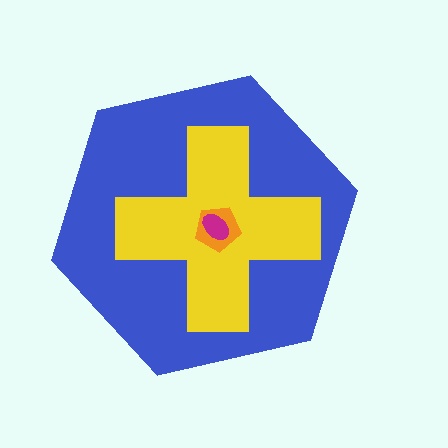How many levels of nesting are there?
4.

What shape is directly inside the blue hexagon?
The yellow cross.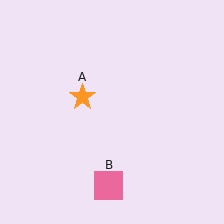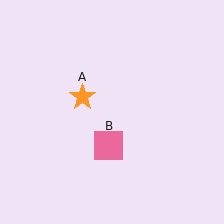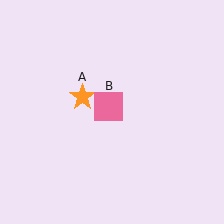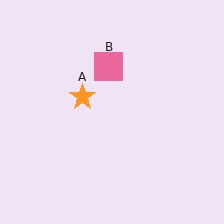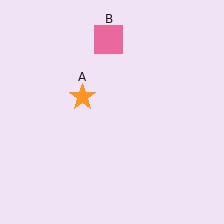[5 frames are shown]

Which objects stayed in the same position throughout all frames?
Orange star (object A) remained stationary.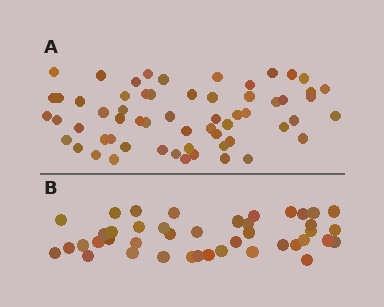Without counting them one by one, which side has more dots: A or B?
Region A (the top region) has more dots.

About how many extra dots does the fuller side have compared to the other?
Region A has approximately 20 more dots than region B.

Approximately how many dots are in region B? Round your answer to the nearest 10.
About 40 dots. (The exact count is 42, which rounds to 40.)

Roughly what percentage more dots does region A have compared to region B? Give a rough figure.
About 45% more.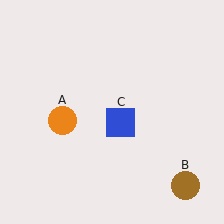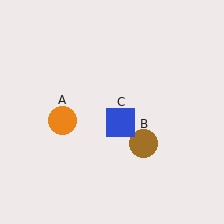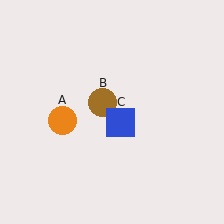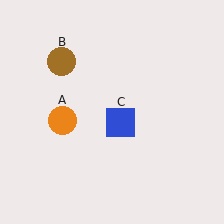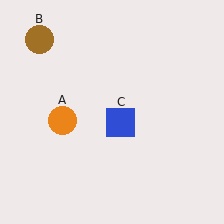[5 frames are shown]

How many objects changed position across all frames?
1 object changed position: brown circle (object B).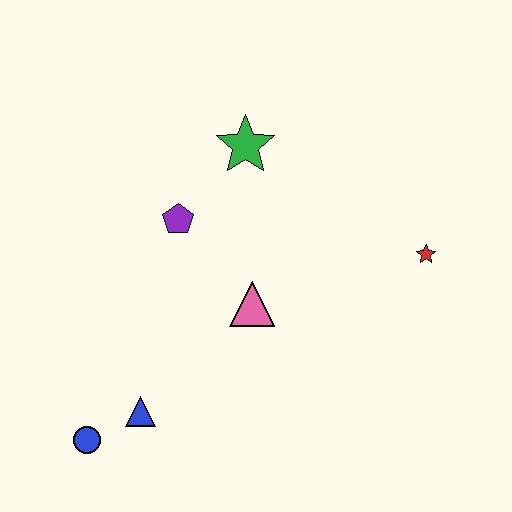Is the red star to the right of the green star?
Yes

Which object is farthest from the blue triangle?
The red star is farthest from the blue triangle.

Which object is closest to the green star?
The purple pentagon is closest to the green star.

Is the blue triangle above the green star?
No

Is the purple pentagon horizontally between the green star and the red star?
No